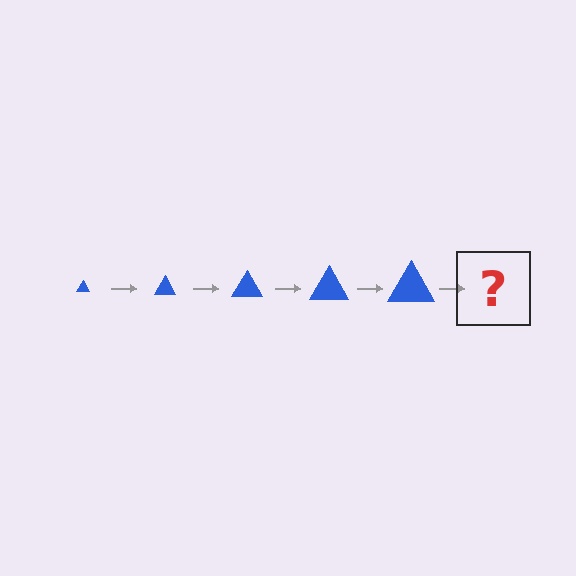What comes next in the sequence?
The next element should be a blue triangle, larger than the previous one.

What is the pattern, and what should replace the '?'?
The pattern is that the triangle gets progressively larger each step. The '?' should be a blue triangle, larger than the previous one.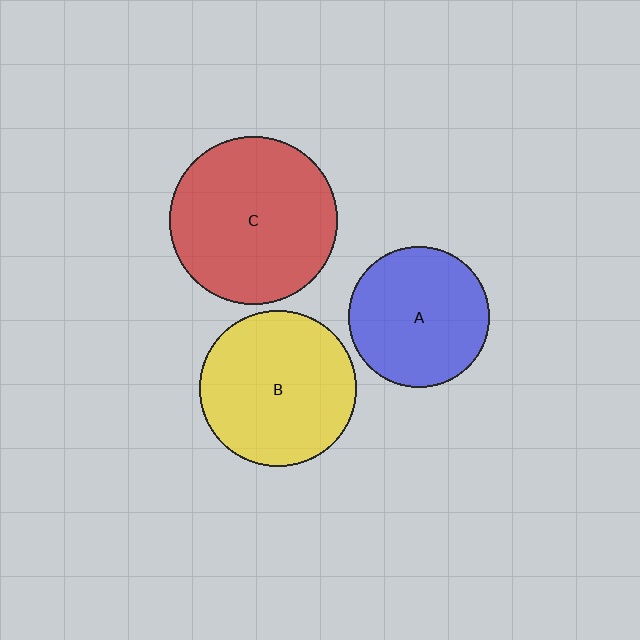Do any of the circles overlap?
No, none of the circles overlap.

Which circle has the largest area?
Circle C (red).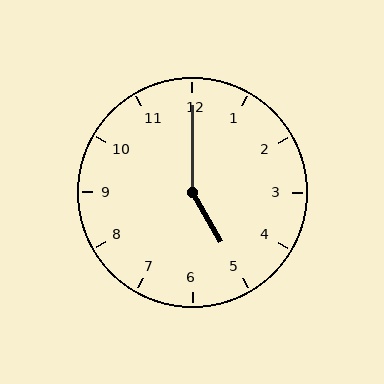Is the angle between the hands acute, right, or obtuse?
It is obtuse.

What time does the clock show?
5:00.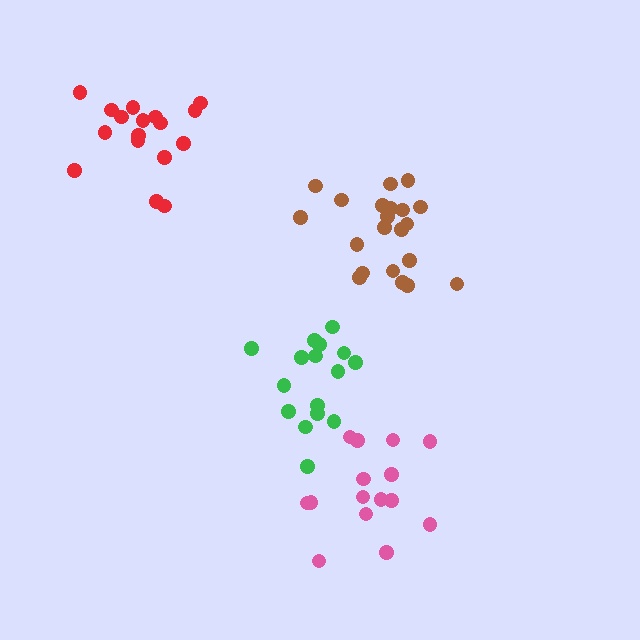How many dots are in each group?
Group 1: 21 dots, Group 2: 15 dots, Group 3: 17 dots, Group 4: 17 dots (70 total).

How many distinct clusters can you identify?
There are 4 distinct clusters.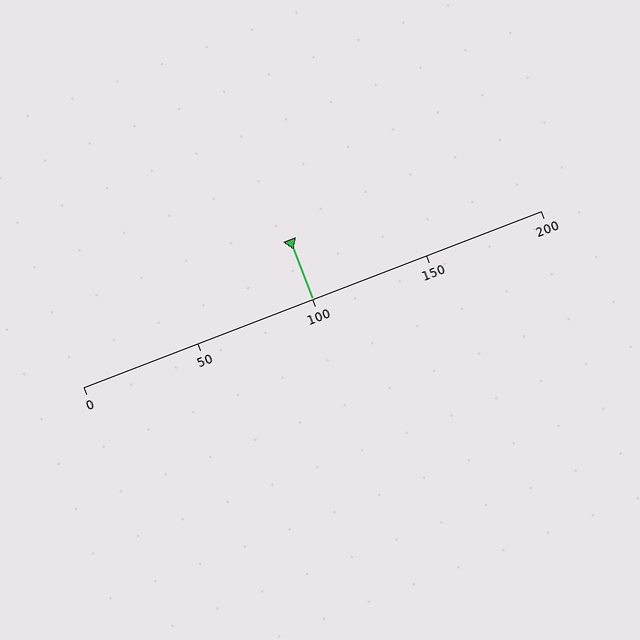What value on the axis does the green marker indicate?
The marker indicates approximately 100.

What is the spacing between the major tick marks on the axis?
The major ticks are spaced 50 apart.